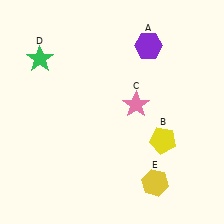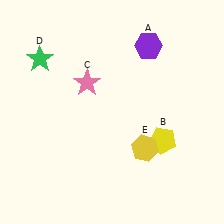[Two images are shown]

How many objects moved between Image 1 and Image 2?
2 objects moved between the two images.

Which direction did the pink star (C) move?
The pink star (C) moved left.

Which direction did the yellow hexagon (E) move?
The yellow hexagon (E) moved up.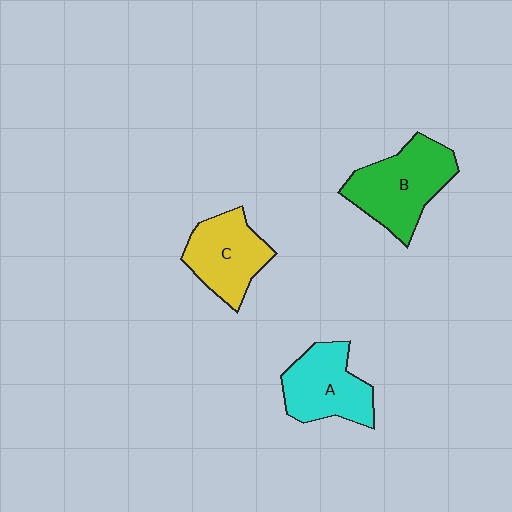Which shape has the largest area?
Shape B (green).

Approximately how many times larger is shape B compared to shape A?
Approximately 1.2 times.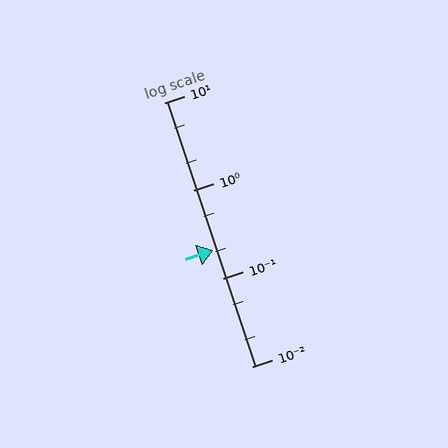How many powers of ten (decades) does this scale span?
The scale spans 3 decades, from 0.01 to 10.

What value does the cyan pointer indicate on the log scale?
The pointer indicates approximately 0.21.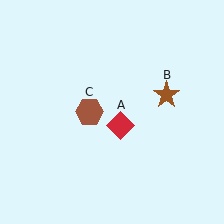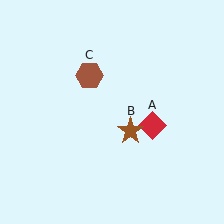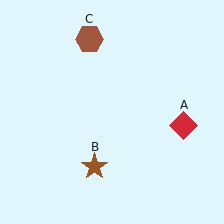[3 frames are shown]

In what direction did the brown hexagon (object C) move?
The brown hexagon (object C) moved up.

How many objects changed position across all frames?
3 objects changed position: red diamond (object A), brown star (object B), brown hexagon (object C).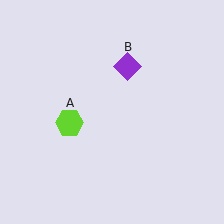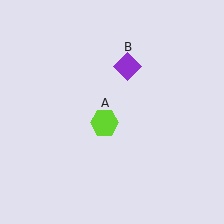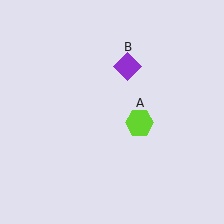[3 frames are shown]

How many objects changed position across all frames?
1 object changed position: lime hexagon (object A).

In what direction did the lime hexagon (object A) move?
The lime hexagon (object A) moved right.